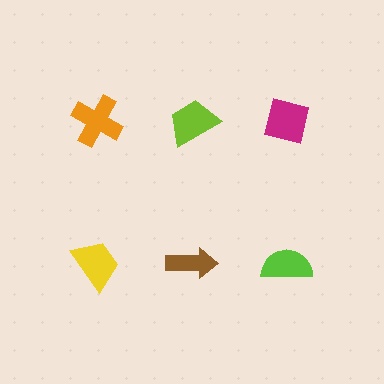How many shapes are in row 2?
3 shapes.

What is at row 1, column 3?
A magenta square.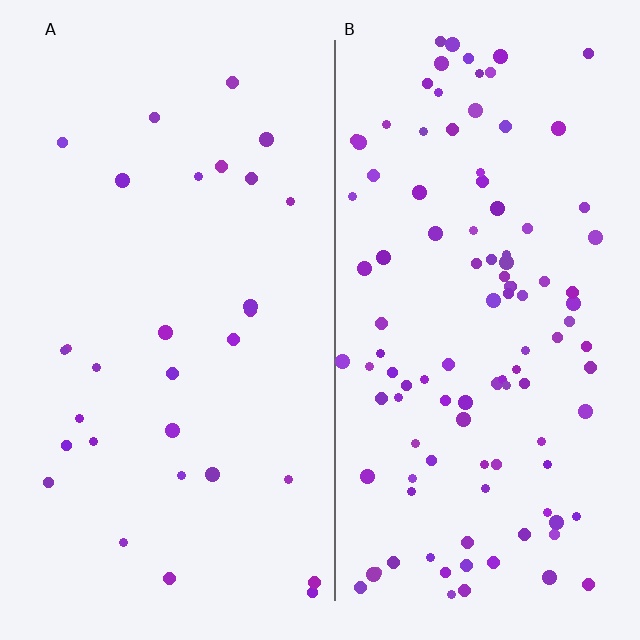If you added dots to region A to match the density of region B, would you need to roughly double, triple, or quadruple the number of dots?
Approximately quadruple.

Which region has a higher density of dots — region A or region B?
B (the right).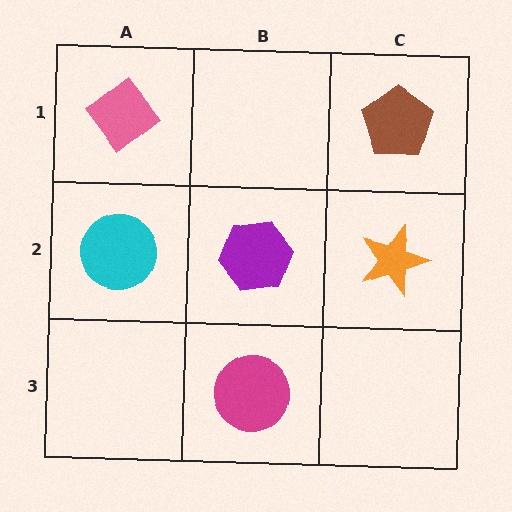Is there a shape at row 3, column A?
No, that cell is empty.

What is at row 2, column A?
A cyan circle.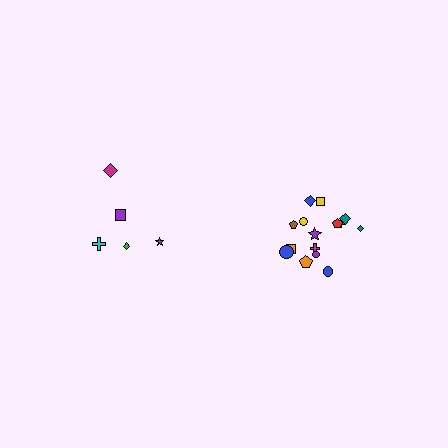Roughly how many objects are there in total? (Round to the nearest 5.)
Roughly 20 objects in total.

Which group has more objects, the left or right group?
The right group.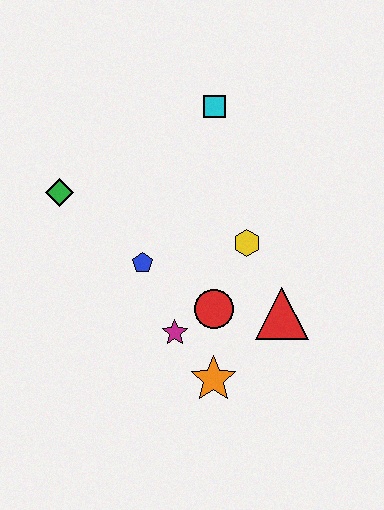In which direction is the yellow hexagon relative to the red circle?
The yellow hexagon is above the red circle.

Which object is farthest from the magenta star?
The cyan square is farthest from the magenta star.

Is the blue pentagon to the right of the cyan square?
No